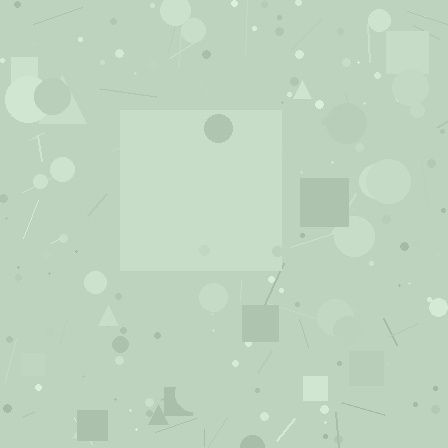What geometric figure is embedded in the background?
A square is embedded in the background.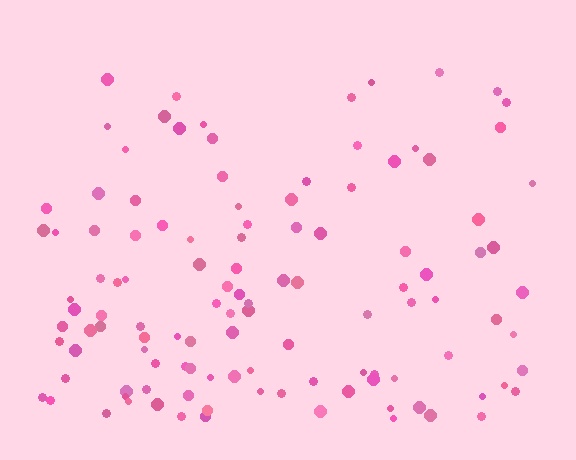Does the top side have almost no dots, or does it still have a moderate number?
Still a moderate number, just noticeably fewer than the bottom.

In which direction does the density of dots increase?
From top to bottom, with the bottom side densest.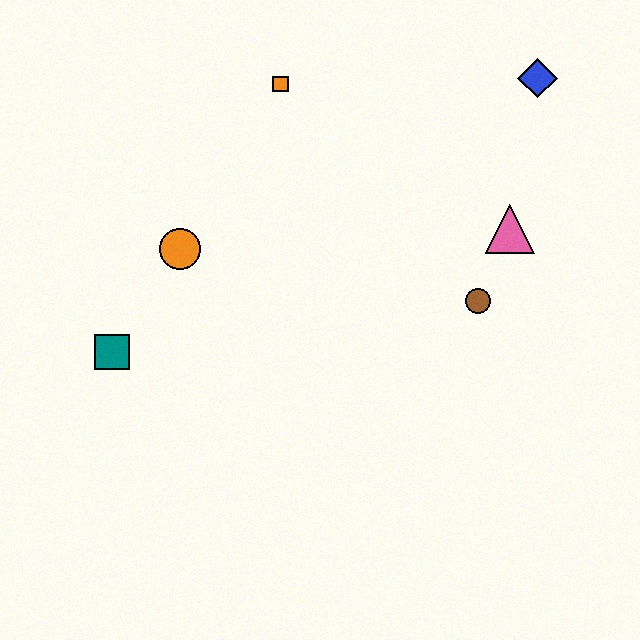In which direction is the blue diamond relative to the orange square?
The blue diamond is to the right of the orange square.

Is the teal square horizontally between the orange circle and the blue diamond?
No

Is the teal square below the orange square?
Yes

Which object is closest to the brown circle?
The pink triangle is closest to the brown circle.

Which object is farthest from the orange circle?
The blue diamond is farthest from the orange circle.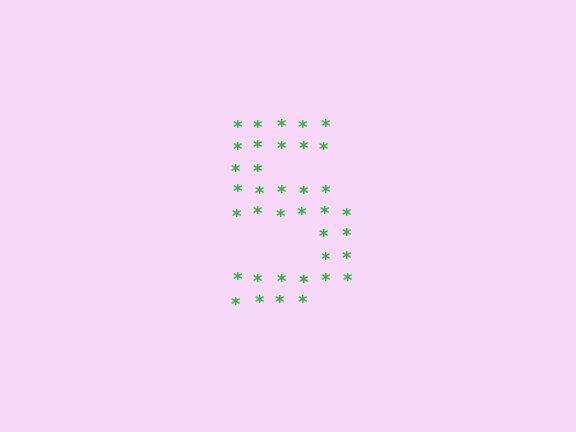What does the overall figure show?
The overall figure shows the digit 5.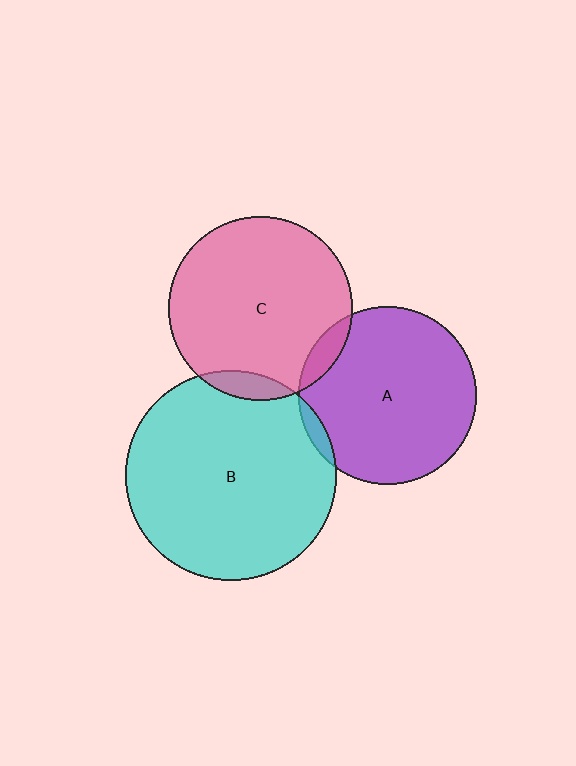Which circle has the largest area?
Circle B (cyan).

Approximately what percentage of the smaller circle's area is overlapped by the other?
Approximately 5%.